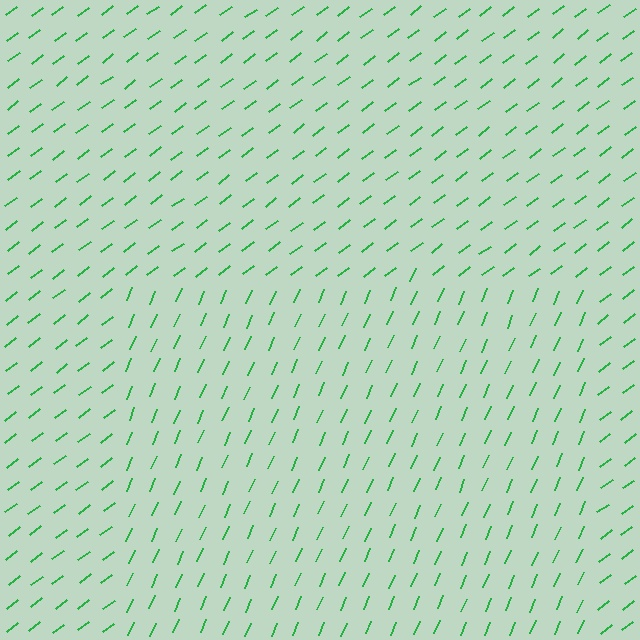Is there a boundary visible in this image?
Yes, there is a texture boundary formed by a change in line orientation.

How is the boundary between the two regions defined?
The boundary is defined purely by a change in line orientation (approximately 30 degrees difference). All lines are the same color and thickness.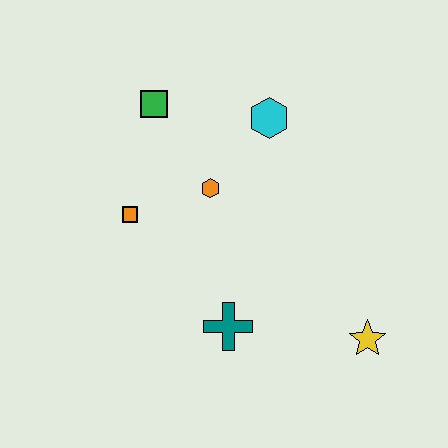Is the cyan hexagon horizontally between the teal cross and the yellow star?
Yes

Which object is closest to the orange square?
The orange hexagon is closest to the orange square.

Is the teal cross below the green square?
Yes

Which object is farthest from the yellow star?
The green square is farthest from the yellow star.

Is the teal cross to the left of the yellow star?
Yes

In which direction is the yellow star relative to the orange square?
The yellow star is to the right of the orange square.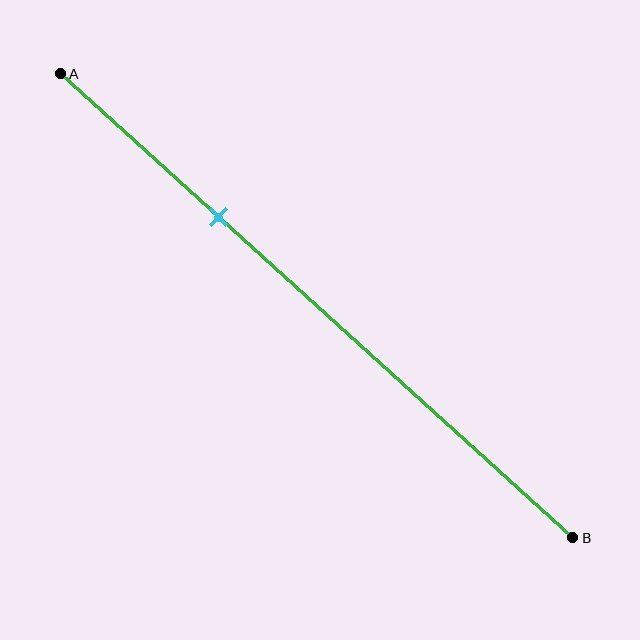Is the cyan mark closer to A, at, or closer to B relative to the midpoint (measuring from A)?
The cyan mark is closer to point A than the midpoint of segment AB.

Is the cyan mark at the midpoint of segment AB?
No, the mark is at about 30% from A, not at the 50% midpoint.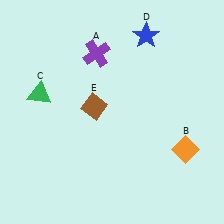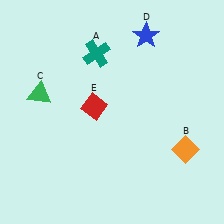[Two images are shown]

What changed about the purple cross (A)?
In Image 1, A is purple. In Image 2, it changed to teal.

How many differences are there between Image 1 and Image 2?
There are 2 differences between the two images.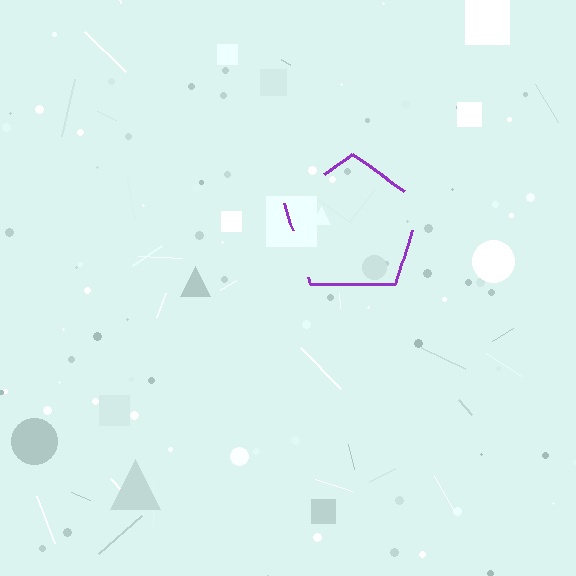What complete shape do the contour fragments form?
The contour fragments form a pentagon.